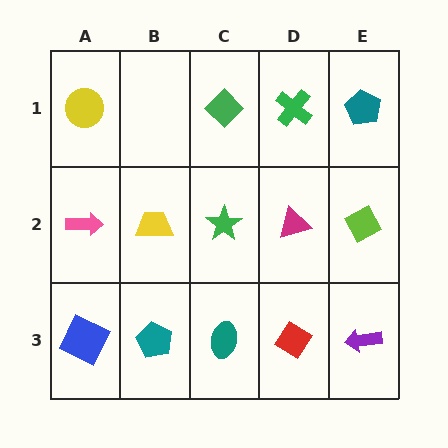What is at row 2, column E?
A lime diamond.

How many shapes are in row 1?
4 shapes.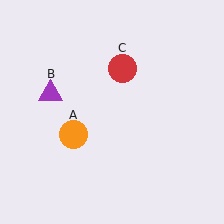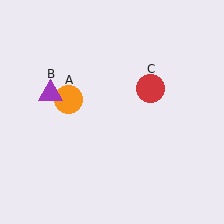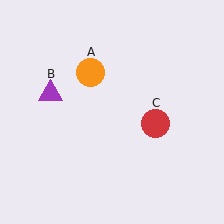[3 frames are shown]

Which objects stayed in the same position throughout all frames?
Purple triangle (object B) remained stationary.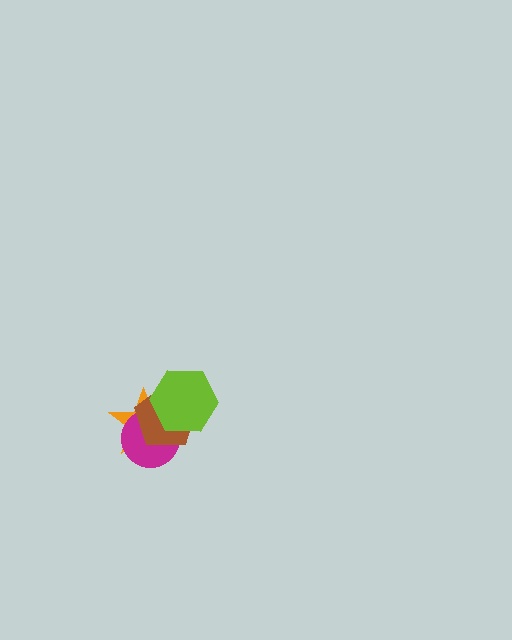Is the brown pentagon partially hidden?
Yes, it is partially covered by another shape.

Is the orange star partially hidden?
Yes, it is partially covered by another shape.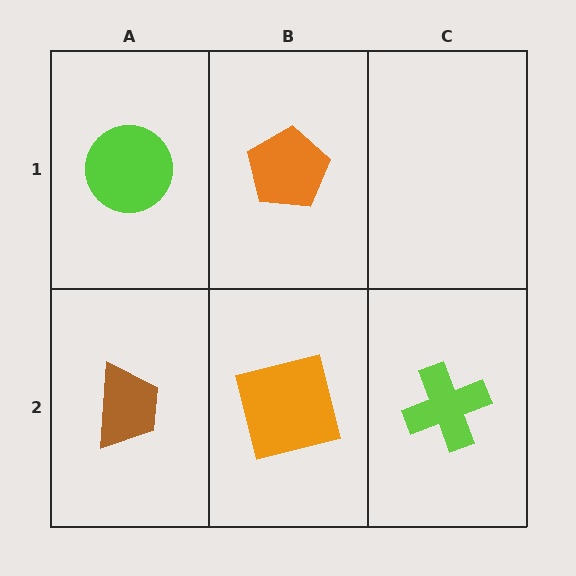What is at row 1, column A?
A lime circle.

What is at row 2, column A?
A brown trapezoid.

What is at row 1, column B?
An orange pentagon.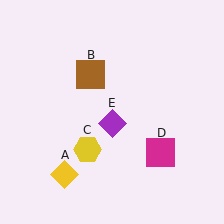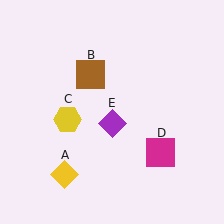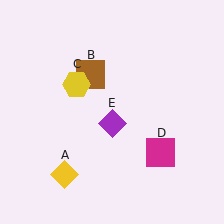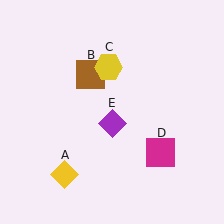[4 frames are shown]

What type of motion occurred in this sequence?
The yellow hexagon (object C) rotated clockwise around the center of the scene.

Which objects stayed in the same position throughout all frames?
Yellow diamond (object A) and brown square (object B) and magenta square (object D) and purple diamond (object E) remained stationary.